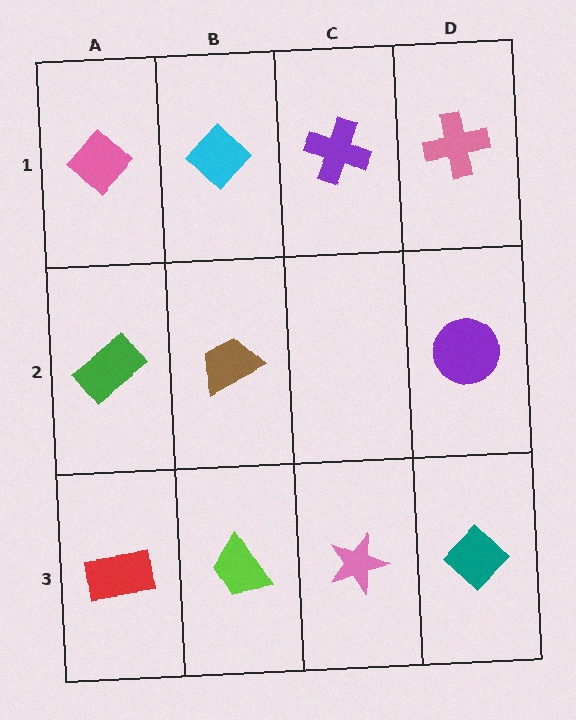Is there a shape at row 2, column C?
No, that cell is empty.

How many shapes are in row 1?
4 shapes.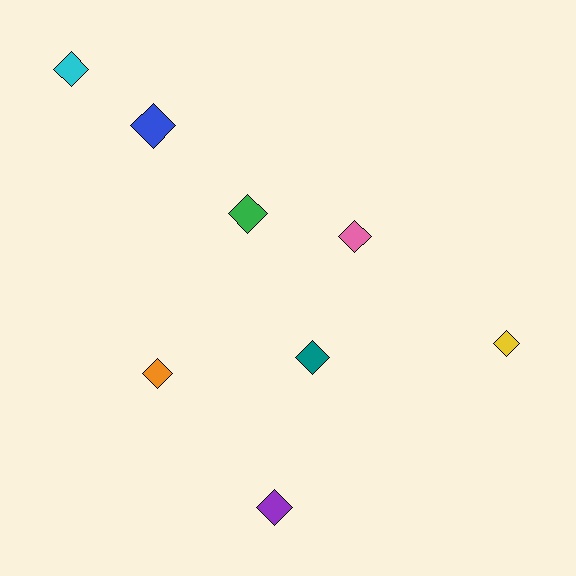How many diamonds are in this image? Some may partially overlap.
There are 8 diamonds.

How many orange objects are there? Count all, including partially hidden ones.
There is 1 orange object.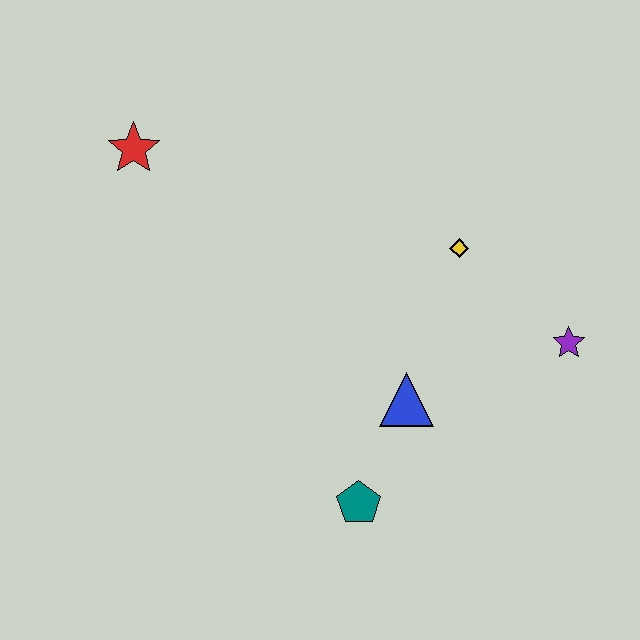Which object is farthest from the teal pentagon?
The red star is farthest from the teal pentagon.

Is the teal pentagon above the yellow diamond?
No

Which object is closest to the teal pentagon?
The blue triangle is closest to the teal pentagon.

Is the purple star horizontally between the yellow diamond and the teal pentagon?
No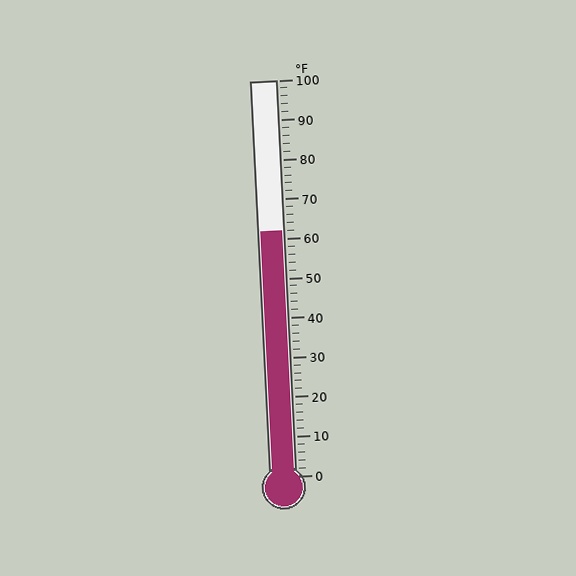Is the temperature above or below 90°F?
The temperature is below 90°F.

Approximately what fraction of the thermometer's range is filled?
The thermometer is filled to approximately 60% of its range.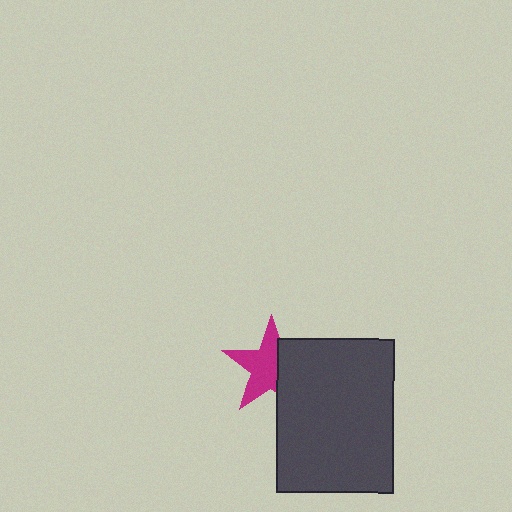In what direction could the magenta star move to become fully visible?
The magenta star could move left. That would shift it out from behind the dark gray rectangle entirely.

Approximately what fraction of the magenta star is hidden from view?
Roughly 38% of the magenta star is hidden behind the dark gray rectangle.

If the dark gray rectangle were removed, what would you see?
You would see the complete magenta star.